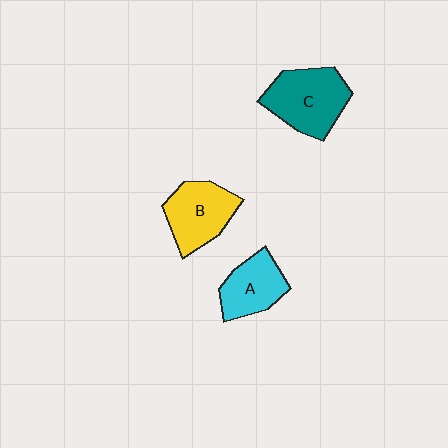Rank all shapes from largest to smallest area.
From largest to smallest: C (teal), B (yellow), A (cyan).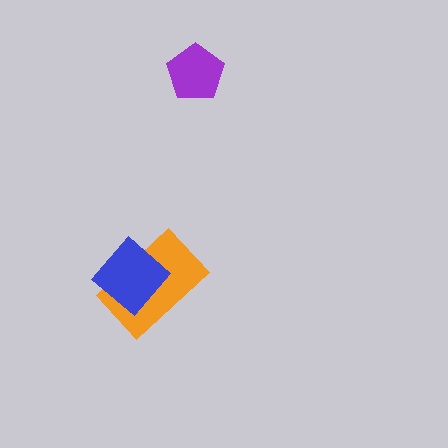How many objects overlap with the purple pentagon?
0 objects overlap with the purple pentagon.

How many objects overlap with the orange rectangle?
1 object overlaps with the orange rectangle.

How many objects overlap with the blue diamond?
1 object overlaps with the blue diamond.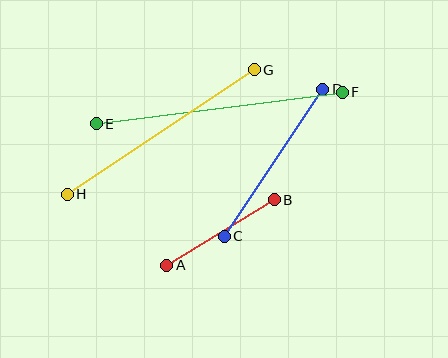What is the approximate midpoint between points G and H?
The midpoint is at approximately (161, 132) pixels.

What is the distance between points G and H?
The distance is approximately 225 pixels.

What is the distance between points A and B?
The distance is approximately 126 pixels.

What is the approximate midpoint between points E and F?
The midpoint is at approximately (219, 108) pixels.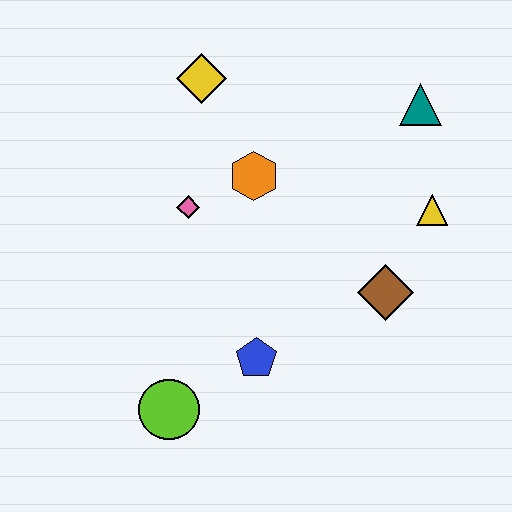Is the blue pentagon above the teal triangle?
No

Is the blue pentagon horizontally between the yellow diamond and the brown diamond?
Yes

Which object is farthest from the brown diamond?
The yellow diamond is farthest from the brown diamond.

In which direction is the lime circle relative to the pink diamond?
The lime circle is below the pink diamond.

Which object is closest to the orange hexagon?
The pink diamond is closest to the orange hexagon.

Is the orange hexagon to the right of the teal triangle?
No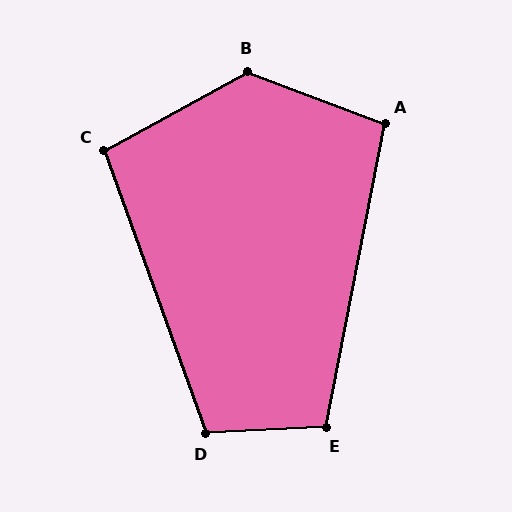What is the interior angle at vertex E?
Approximately 104 degrees (obtuse).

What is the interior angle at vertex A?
Approximately 100 degrees (obtuse).